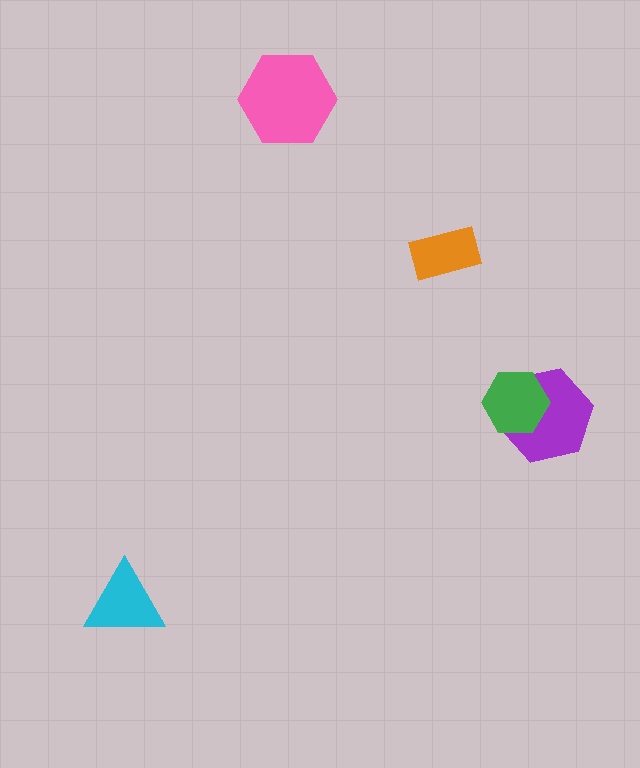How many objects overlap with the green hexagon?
1 object overlaps with the green hexagon.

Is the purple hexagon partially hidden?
Yes, it is partially covered by another shape.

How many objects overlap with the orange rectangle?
0 objects overlap with the orange rectangle.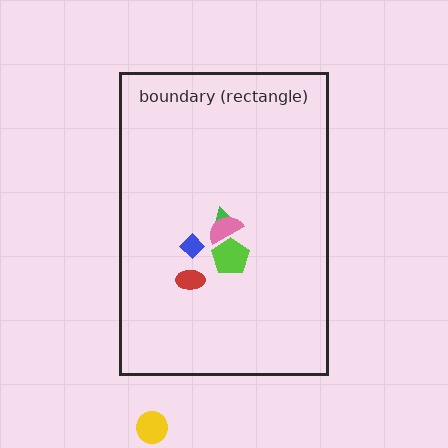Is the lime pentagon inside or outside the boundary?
Inside.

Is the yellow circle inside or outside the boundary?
Outside.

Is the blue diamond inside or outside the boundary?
Inside.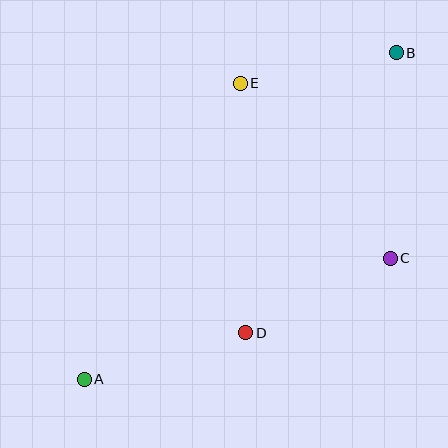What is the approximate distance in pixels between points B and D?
The distance between B and D is approximately 318 pixels.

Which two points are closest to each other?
Points B and E are closest to each other.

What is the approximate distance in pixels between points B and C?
The distance between B and C is approximately 205 pixels.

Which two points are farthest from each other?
Points A and B are farthest from each other.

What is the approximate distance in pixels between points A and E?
The distance between A and E is approximately 334 pixels.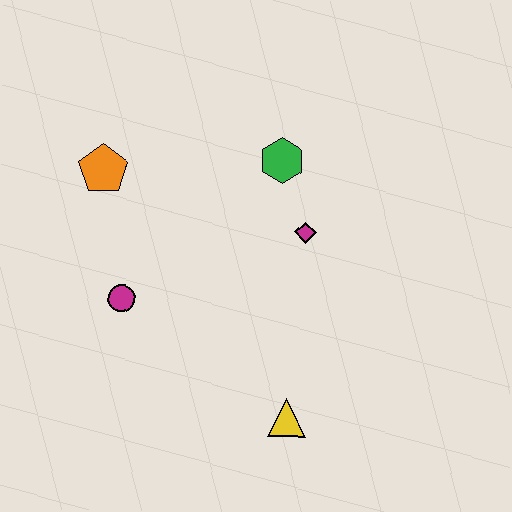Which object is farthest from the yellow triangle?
The orange pentagon is farthest from the yellow triangle.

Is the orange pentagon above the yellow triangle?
Yes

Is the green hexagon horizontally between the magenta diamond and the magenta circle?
Yes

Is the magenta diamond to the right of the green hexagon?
Yes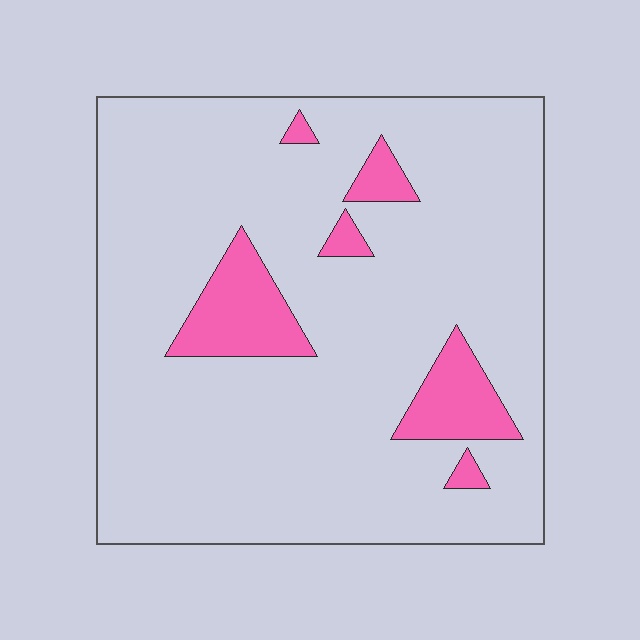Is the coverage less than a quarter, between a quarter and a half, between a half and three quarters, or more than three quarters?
Less than a quarter.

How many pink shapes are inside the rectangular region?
6.